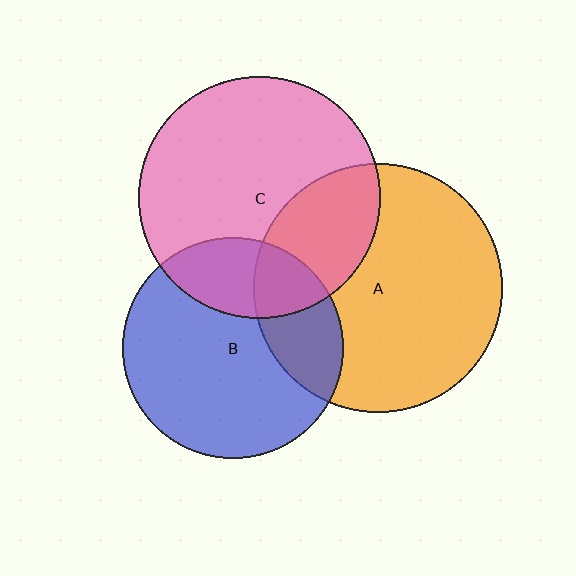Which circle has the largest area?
Circle A (orange).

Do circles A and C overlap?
Yes.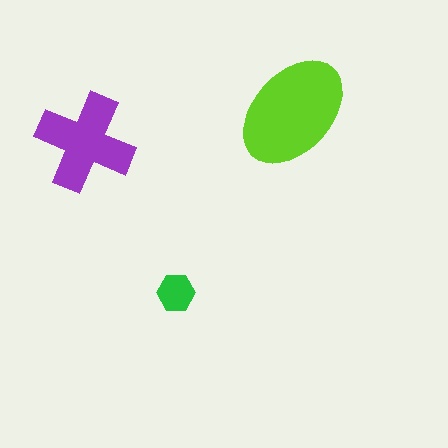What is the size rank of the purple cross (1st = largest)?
2nd.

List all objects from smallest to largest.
The green hexagon, the purple cross, the lime ellipse.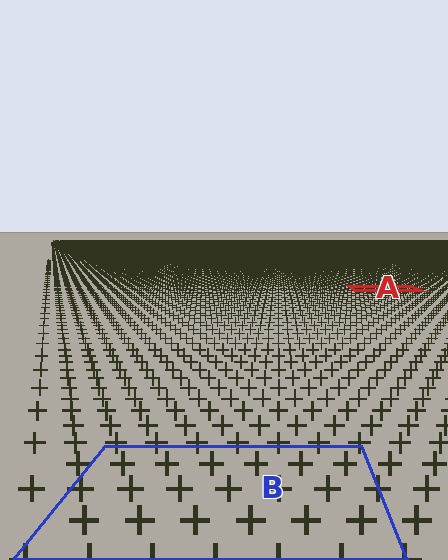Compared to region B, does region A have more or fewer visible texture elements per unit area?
Region A has more texture elements per unit area — they are packed more densely because it is farther away.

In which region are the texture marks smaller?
The texture marks are smaller in region A, because it is farther away.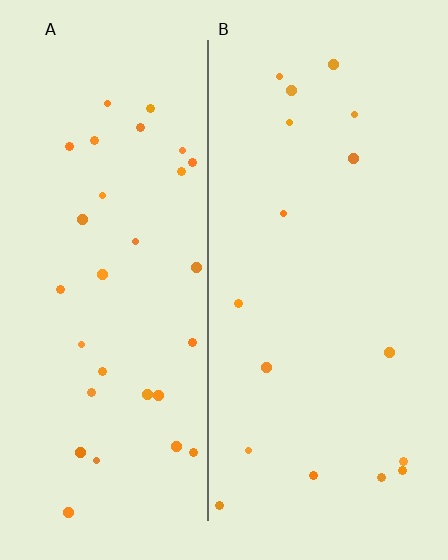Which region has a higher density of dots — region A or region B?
A (the left).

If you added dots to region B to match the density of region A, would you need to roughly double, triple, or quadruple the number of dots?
Approximately double.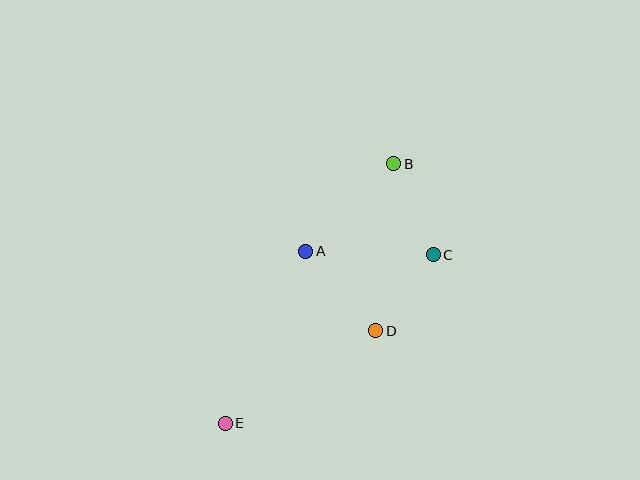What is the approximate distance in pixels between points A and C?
The distance between A and C is approximately 128 pixels.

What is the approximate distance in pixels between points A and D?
The distance between A and D is approximately 106 pixels.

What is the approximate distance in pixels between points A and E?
The distance between A and E is approximately 190 pixels.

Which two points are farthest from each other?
Points B and E are farthest from each other.